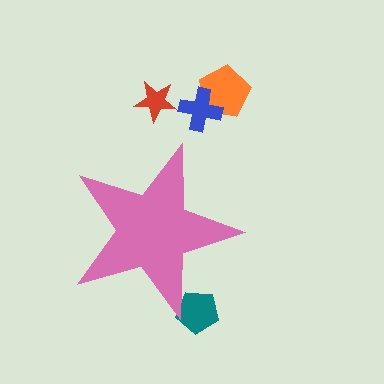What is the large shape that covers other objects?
A pink star.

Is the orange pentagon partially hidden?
No, the orange pentagon is fully visible.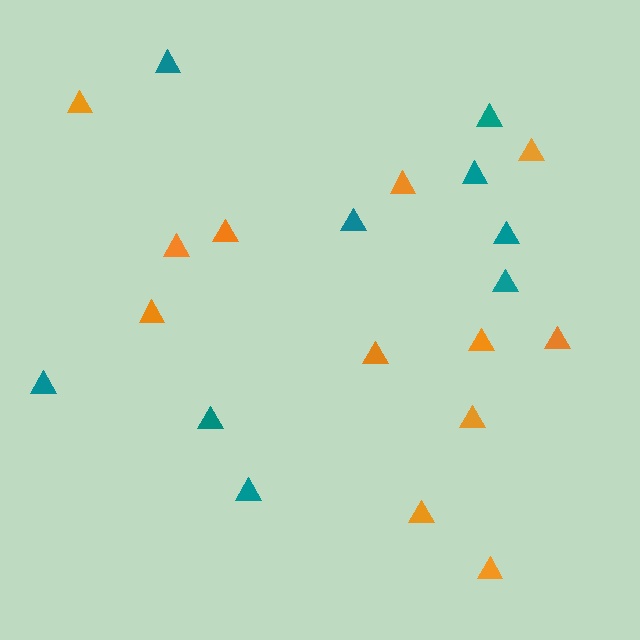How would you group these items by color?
There are 2 groups: one group of orange triangles (12) and one group of teal triangles (9).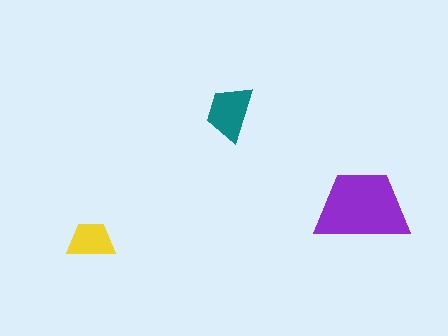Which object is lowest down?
The yellow trapezoid is bottommost.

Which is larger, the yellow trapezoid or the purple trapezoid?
The purple one.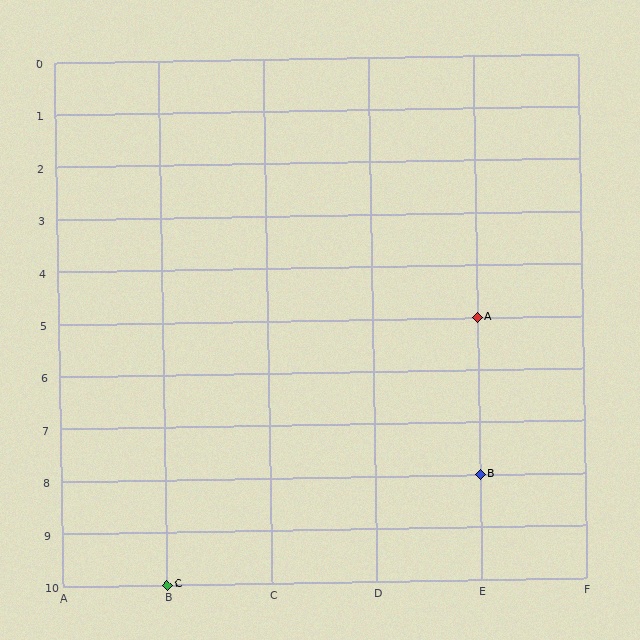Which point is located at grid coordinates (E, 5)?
Point A is at (E, 5).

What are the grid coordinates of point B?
Point B is at grid coordinates (E, 8).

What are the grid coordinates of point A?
Point A is at grid coordinates (E, 5).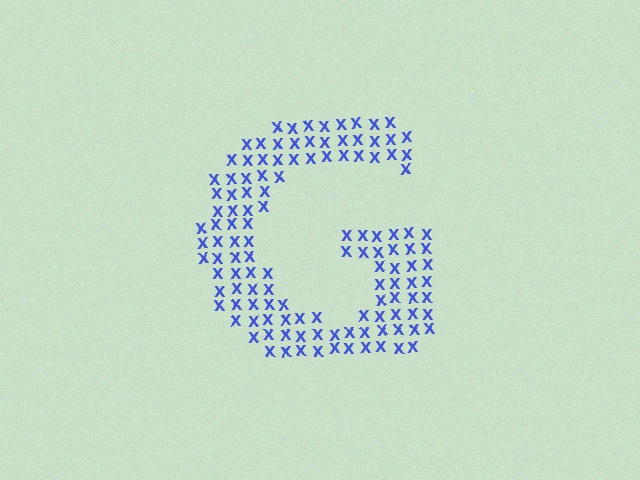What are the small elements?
The small elements are letter X's.